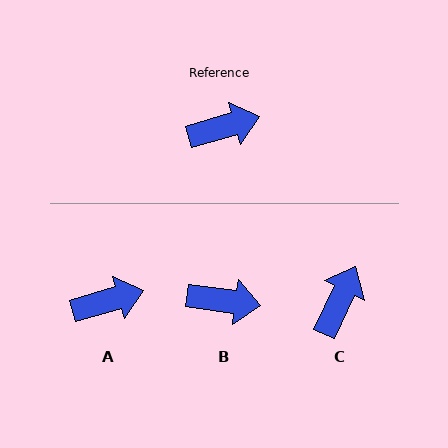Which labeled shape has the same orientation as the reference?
A.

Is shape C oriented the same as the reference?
No, it is off by about 49 degrees.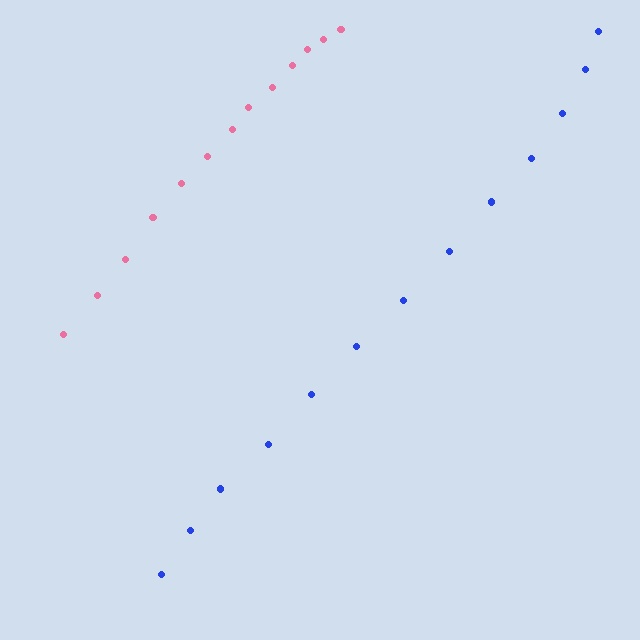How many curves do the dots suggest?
There are 2 distinct paths.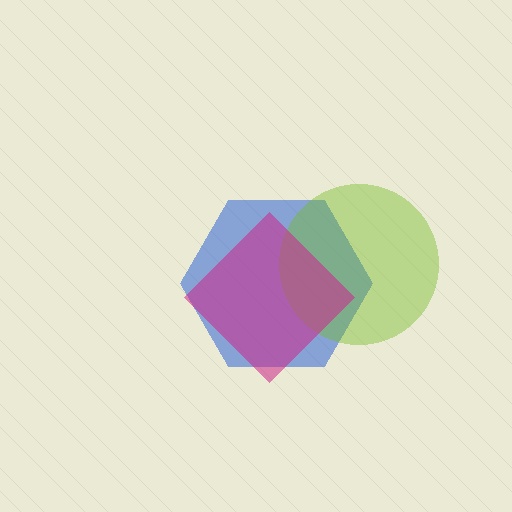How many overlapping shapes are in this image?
There are 3 overlapping shapes in the image.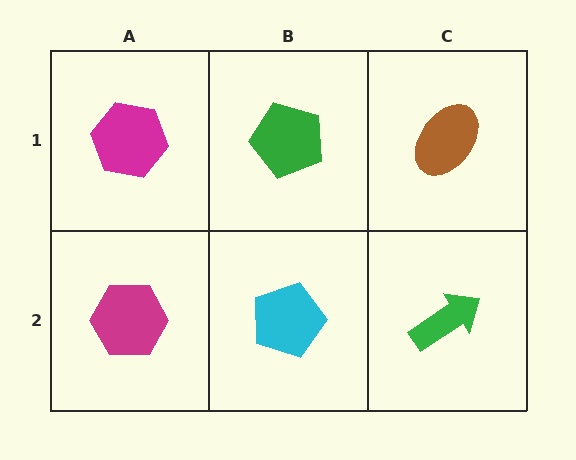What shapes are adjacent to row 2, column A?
A magenta hexagon (row 1, column A), a cyan pentagon (row 2, column B).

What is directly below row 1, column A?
A magenta hexagon.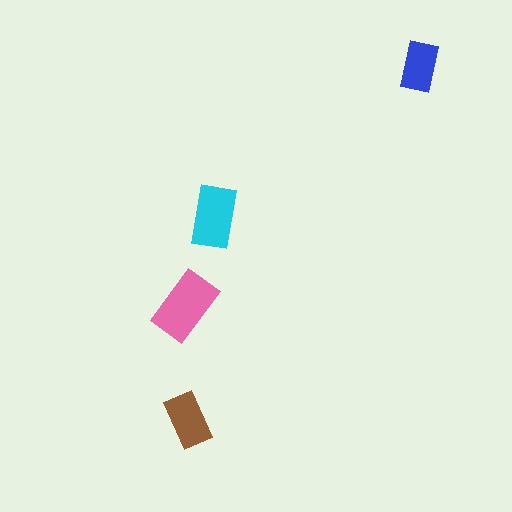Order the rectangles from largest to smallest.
the pink one, the cyan one, the brown one, the blue one.